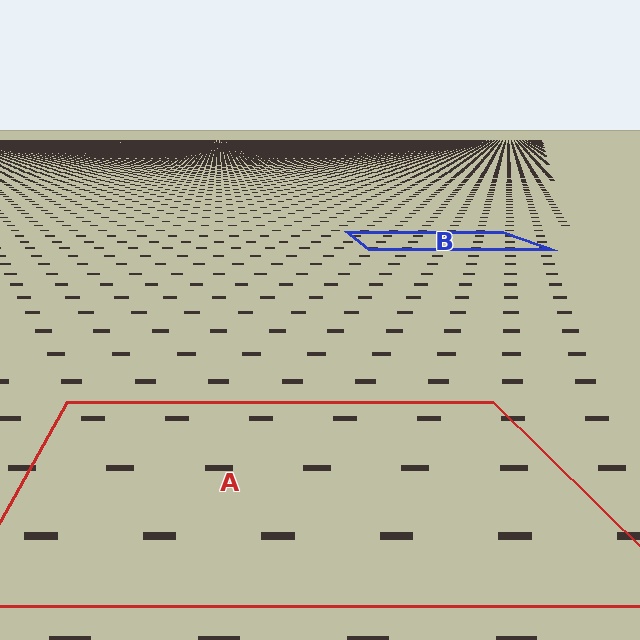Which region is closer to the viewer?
Region A is closer. The texture elements there are larger and more spread out.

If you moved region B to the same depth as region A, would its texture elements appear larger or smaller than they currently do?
They would appear larger. At a closer depth, the same texture elements are projected at a bigger on-screen size.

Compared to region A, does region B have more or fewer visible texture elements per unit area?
Region B has more texture elements per unit area — they are packed more densely because it is farther away.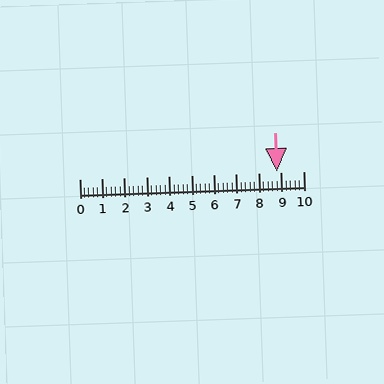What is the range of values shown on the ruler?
The ruler shows values from 0 to 10.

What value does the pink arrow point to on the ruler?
The pink arrow points to approximately 8.8.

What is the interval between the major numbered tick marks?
The major tick marks are spaced 1 units apart.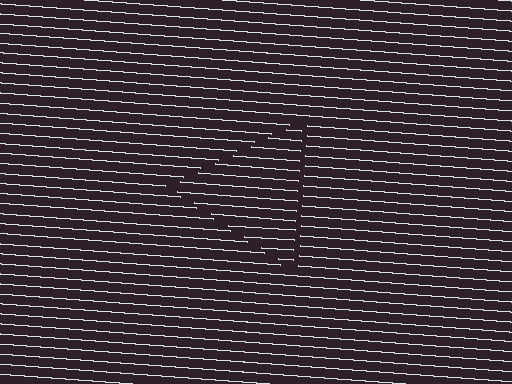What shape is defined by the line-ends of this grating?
An illusory triangle. The interior of the shape contains the same grating, shifted by half a period — the contour is defined by the phase discontinuity where line-ends from the inner and outer gratings abut.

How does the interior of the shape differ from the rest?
The interior of the shape contains the same grating, shifted by half a period — the contour is defined by the phase discontinuity where line-ends from the inner and outer gratings abut.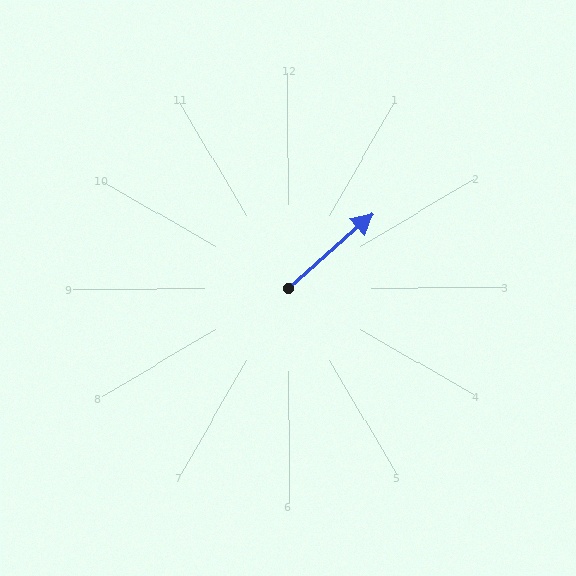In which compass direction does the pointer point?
Northeast.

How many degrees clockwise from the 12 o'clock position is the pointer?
Approximately 49 degrees.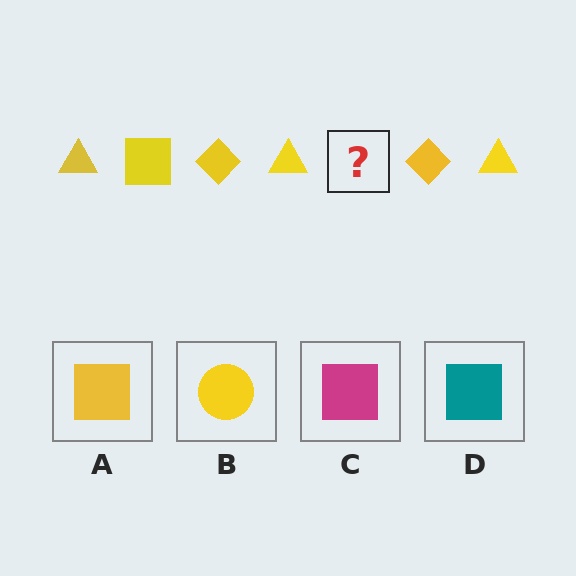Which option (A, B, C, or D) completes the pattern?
A.